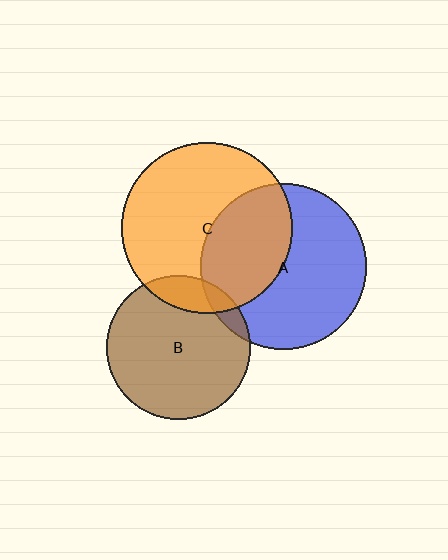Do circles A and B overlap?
Yes.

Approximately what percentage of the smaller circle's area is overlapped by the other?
Approximately 10%.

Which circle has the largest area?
Circle C (orange).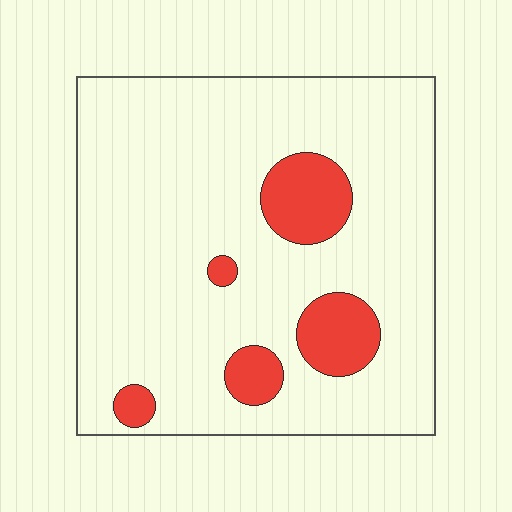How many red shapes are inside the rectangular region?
5.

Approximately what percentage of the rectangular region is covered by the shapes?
Approximately 15%.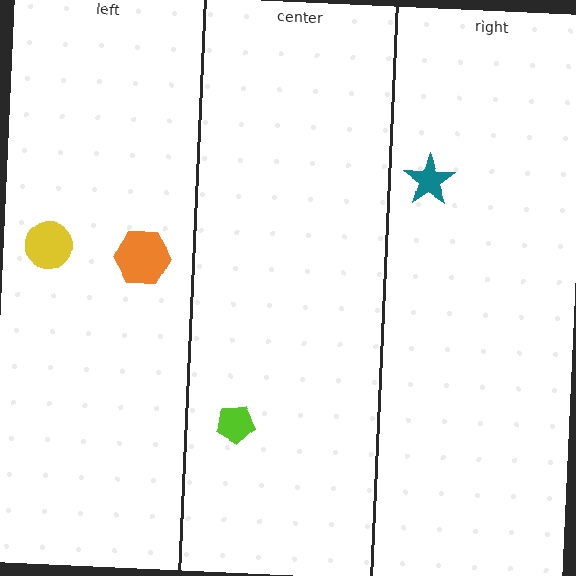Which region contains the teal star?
The right region.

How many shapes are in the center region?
1.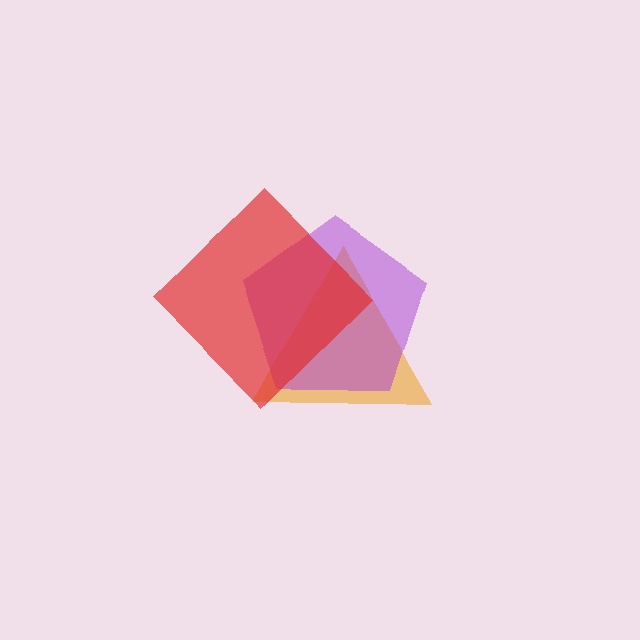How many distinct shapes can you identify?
There are 3 distinct shapes: an orange triangle, a purple pentagon, a red diamond.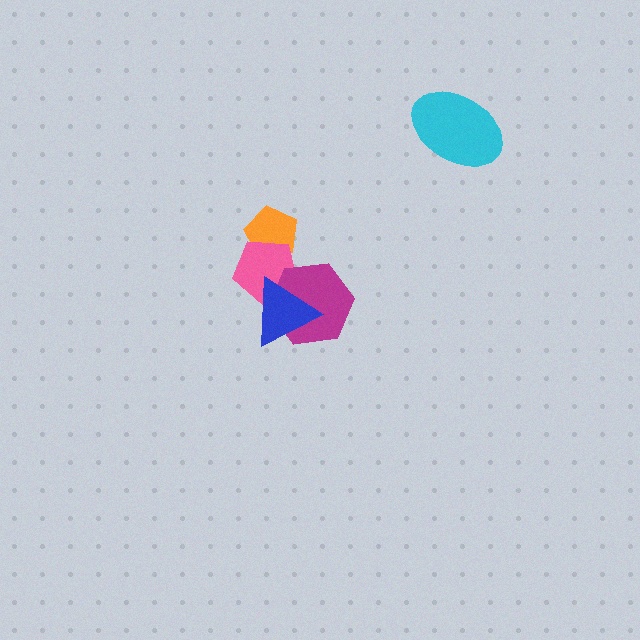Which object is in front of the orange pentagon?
The pink pentagon is in front of the orange pentagon.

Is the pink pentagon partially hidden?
Yes, it is partially covered by another shape.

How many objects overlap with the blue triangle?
2 objects overlap with the blue triangle.